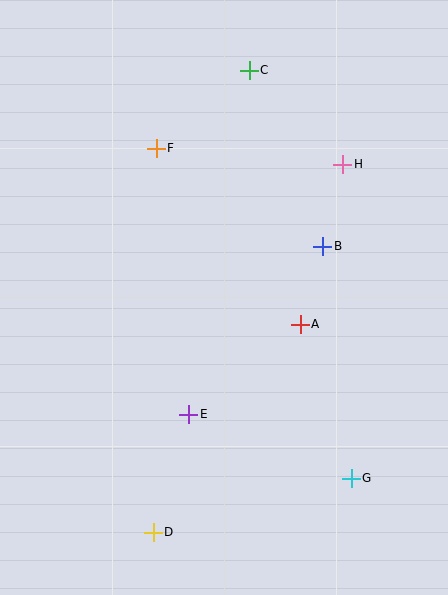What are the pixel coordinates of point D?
Point D is at (153, 532).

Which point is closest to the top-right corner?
Point H is closest to the top-right corner.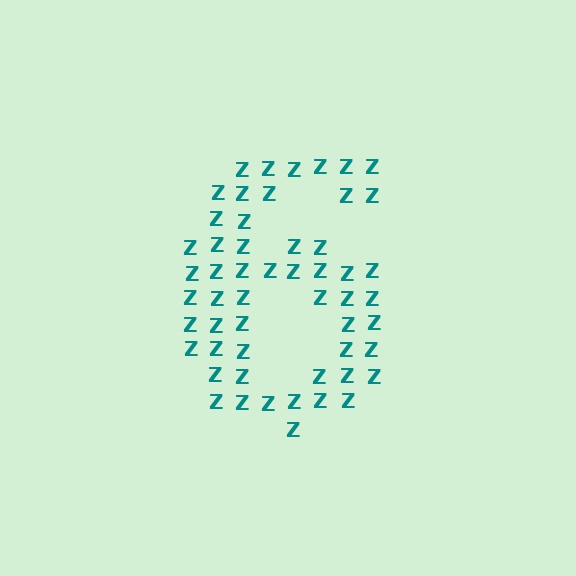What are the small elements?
The small elements are letter Z's.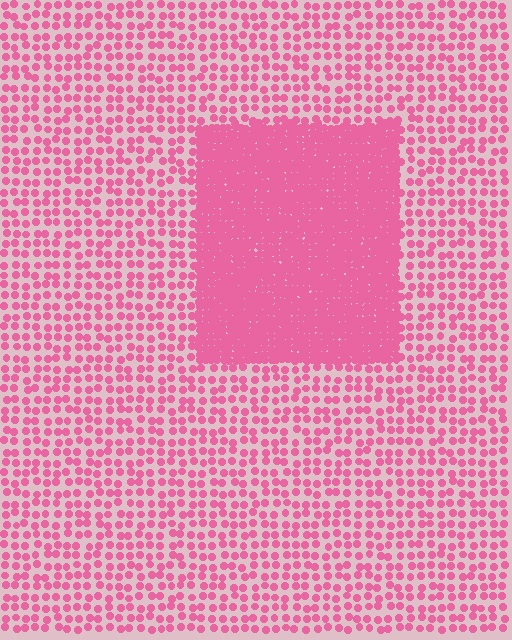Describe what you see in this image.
The image contains small pink elements arranged at two different densities. A rectangle-shaped region is visible where the elements are more densely packed than the surrounding area.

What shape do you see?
I see a rectangle.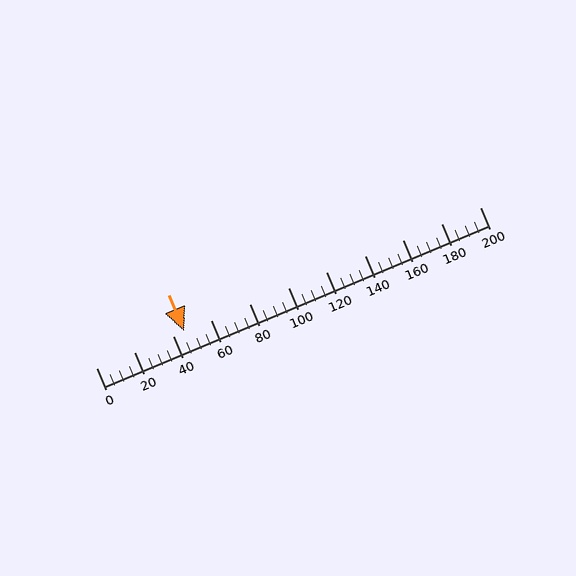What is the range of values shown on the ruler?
The ruler shows values from 0 to 200.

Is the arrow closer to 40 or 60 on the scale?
The arrow is closer to 40.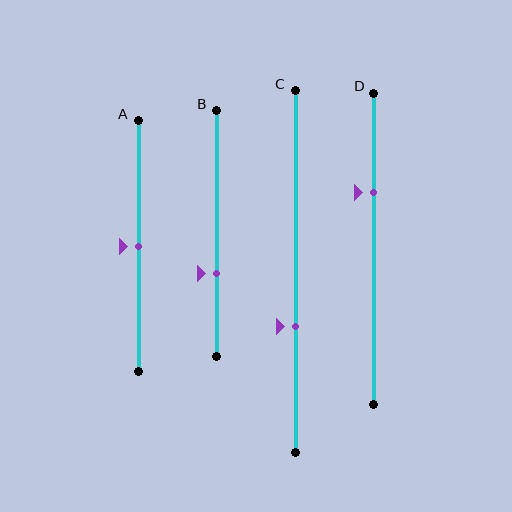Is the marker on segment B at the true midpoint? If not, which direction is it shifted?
No, the marker on segment B is shifted downward by about 16% of the segment length.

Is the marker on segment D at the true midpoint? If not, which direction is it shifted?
No, the marker on segment D is shifted upward by about 18% of the segment length.